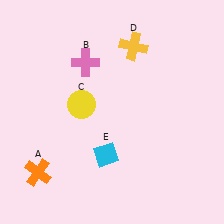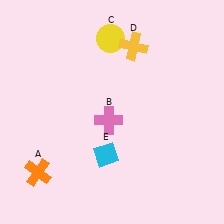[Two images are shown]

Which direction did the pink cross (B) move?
The pink cross (B) moved down.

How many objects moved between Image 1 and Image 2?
2 objects moved between the two images.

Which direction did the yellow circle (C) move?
The yellow circle (C) moved up.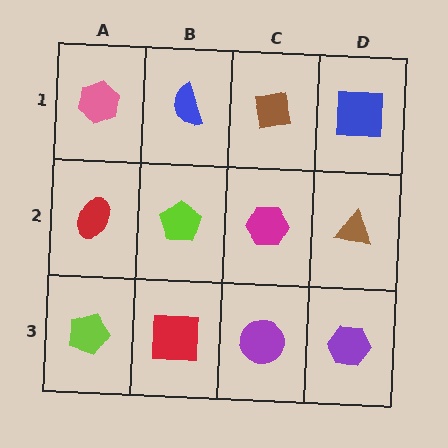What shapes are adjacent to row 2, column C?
A brown square (row 1, column C), a purple circle (row 3, column C), a lime pentagon (row 2, column B), a brown triangle (row 2, column D).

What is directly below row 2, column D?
A purple hexagon.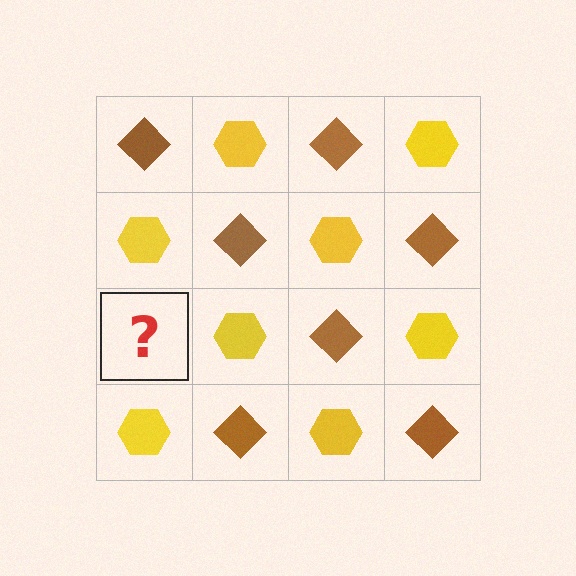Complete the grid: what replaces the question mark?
The question mark should be replaced with a brown diamond.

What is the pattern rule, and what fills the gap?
The rule is that it alternates brown diamond and yellow hexagon in a checkerboard pattern. The gap should be filled with a brown diamond.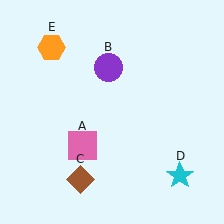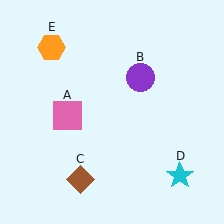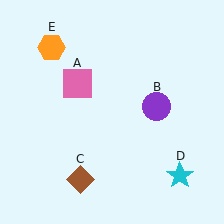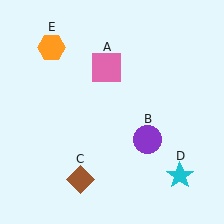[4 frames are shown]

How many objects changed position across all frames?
2 objects changed position: pink square (object A), purple circle (object B).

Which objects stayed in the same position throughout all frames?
Brown diamond (object C) and cyan star (object D) and orange hexagon (object E) remained stationary.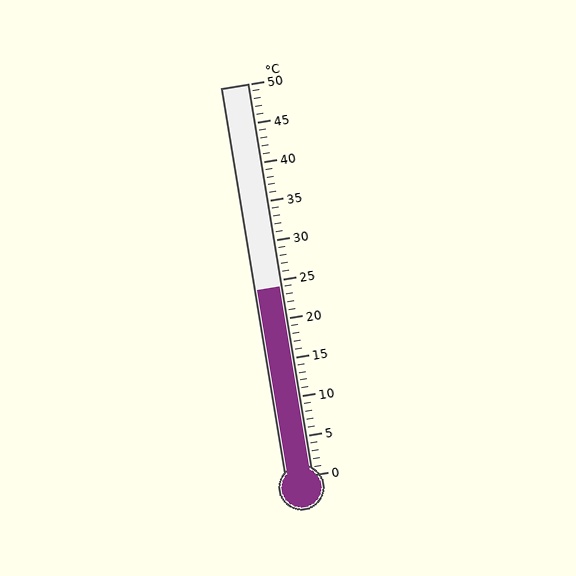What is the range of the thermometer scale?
The thermometer scale ranges from 0°C to 50°C.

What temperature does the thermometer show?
The thermometer shows approximately 24°C.